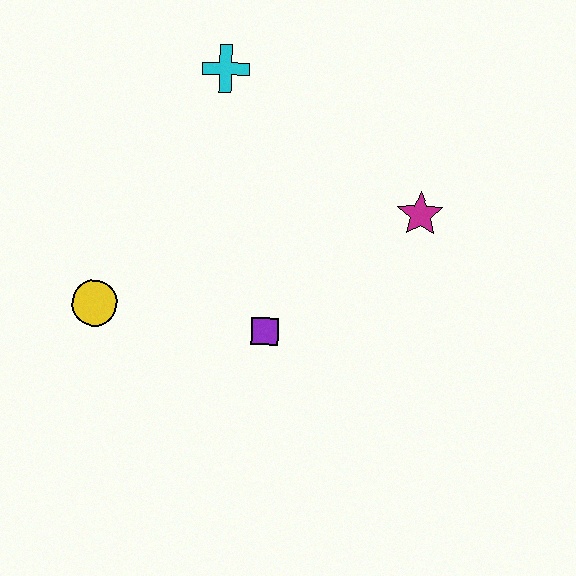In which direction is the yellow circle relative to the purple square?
The yellow circle is to the left of the purple square.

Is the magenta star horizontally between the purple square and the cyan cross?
No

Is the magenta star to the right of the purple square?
Yes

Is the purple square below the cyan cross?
Yes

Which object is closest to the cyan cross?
The magenta star is closest to the cyan cross.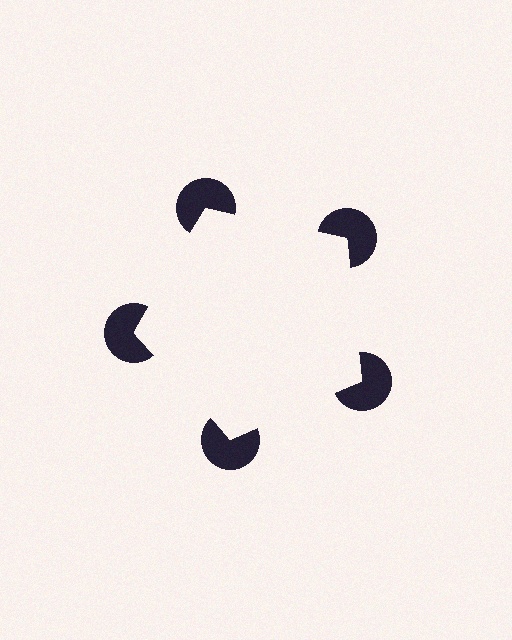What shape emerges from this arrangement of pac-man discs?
An illusory pentagon — its edges are inferred from the aligned wedge cuts in the pac-man discs, not physically drawn.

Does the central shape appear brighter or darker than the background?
It typically appears slightly brighter than the background, even though no actual brightness change is drawn.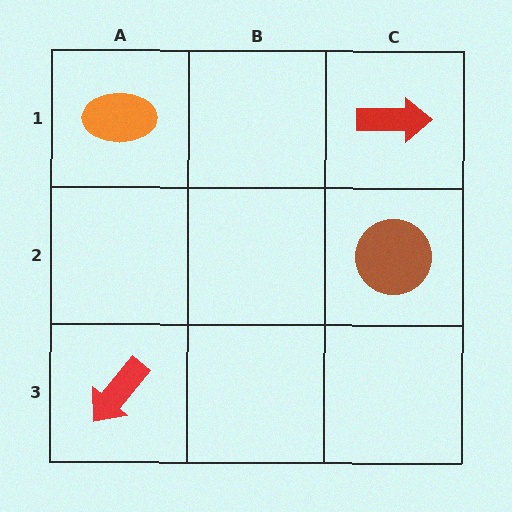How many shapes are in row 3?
1 shape.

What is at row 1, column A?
An orange ellipse.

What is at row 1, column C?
A red arrow.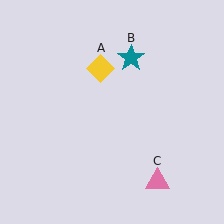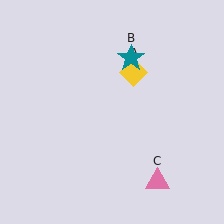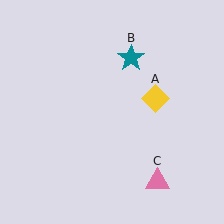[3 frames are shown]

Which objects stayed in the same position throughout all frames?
Teal star (object B) and pink triangle (object C) remained stationary.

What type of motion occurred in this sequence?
The yellow diamond (object A) rotated clockwise around the center of the scene.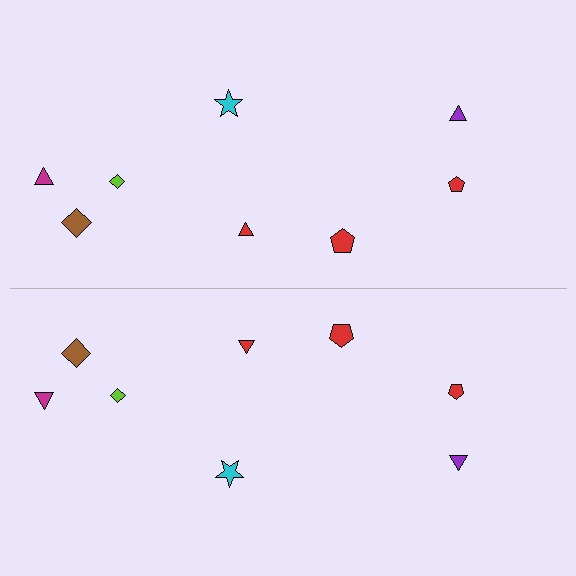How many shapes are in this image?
There are 16 shapes in this image.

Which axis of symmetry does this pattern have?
The pattern has a horizontal axis of symmetry running through the center of the image.